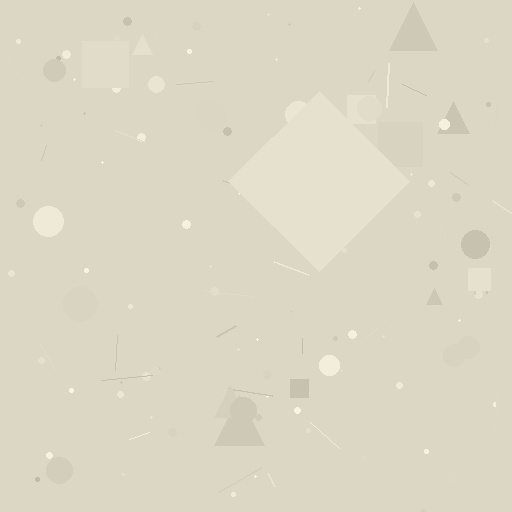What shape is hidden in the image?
A diamond is hidden in the image.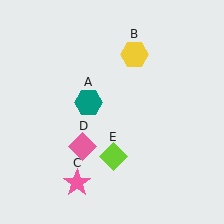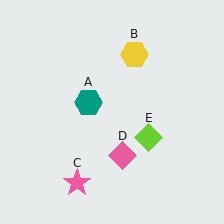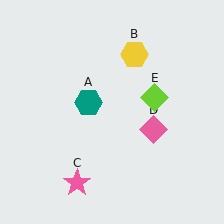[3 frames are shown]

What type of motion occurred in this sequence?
The pink diamond (object D), lime diamond (object E) rotated counterclockwise around the center of the scene.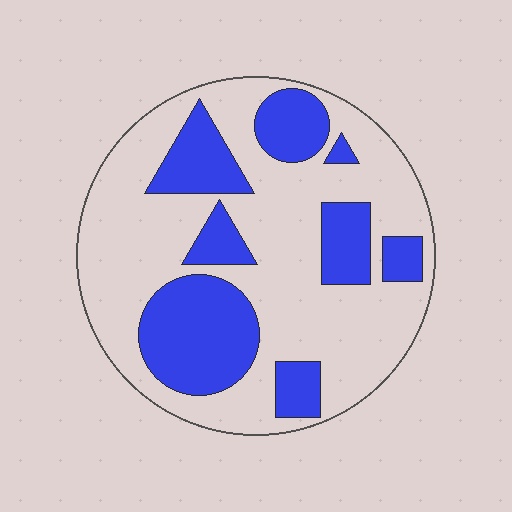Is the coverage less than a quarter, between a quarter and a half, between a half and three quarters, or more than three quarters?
Between a quarter and a half.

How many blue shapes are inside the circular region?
8.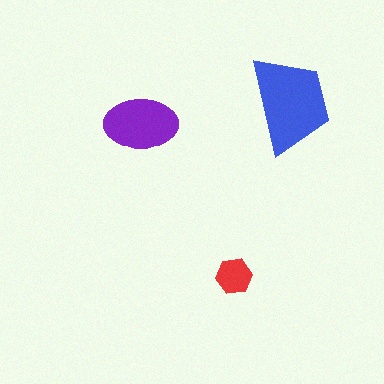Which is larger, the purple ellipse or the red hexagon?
The purple ellipse.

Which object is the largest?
The blue trapezoid.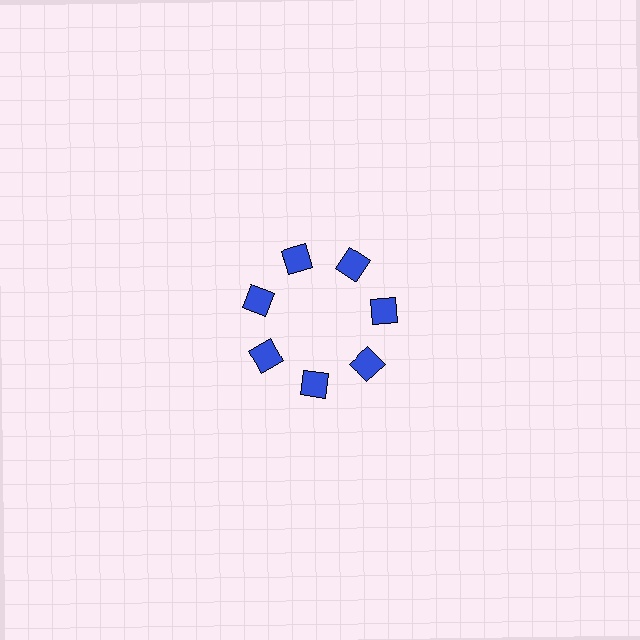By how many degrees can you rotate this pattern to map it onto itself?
The pattern maps onto itself every 51 degrees of rotation.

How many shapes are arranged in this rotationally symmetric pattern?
There are 7 shapes, arranged in 7 groups of 1.